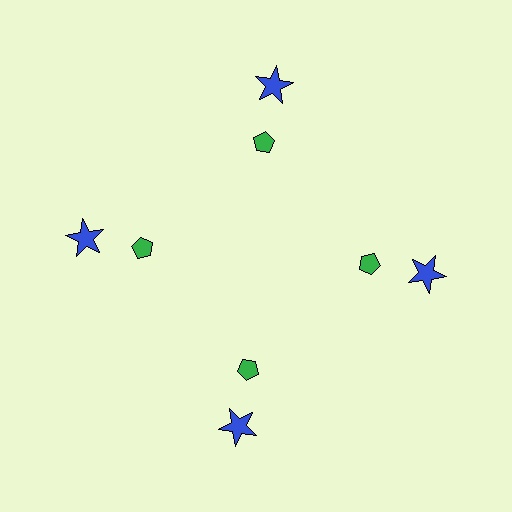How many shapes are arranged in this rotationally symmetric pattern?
There are 8 shapes, arranged in 4 groups of 2.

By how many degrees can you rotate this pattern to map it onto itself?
The pattern maps onto itself every 90 degrees of rotation.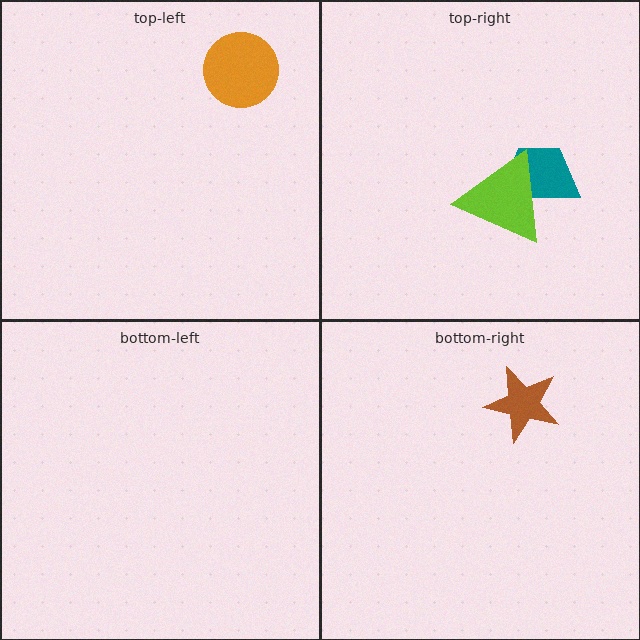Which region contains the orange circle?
The top-left region.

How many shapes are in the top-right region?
2.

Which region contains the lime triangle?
The top-right region.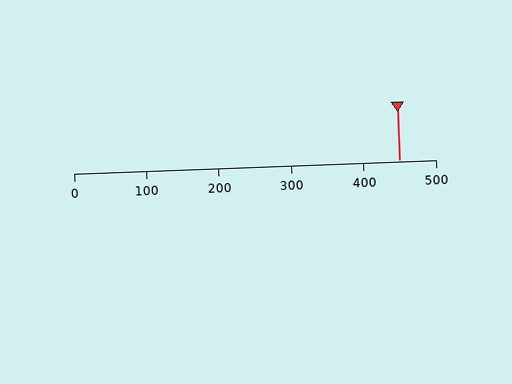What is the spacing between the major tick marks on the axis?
The major ticks are spaced 100 apart.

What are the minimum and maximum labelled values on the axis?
The axis runs from 0 to 500.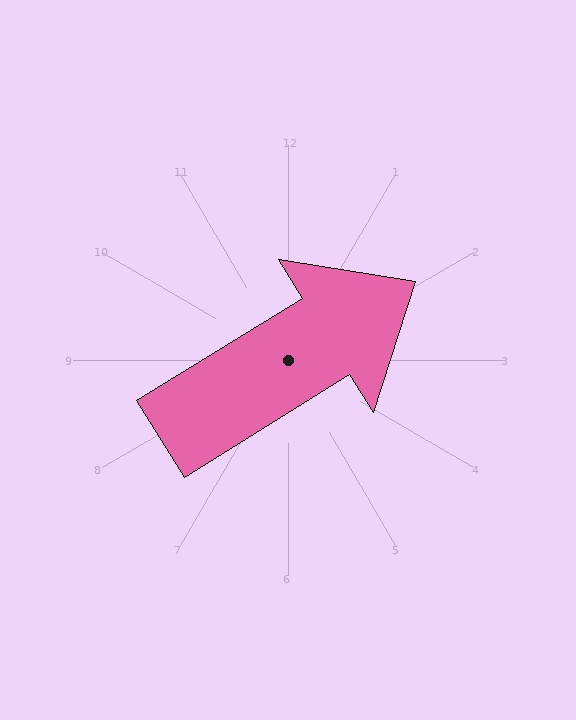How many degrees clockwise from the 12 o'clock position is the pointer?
Approximately 58 degrees.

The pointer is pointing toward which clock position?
Roughly 2 o'clock.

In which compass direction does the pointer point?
Northeast.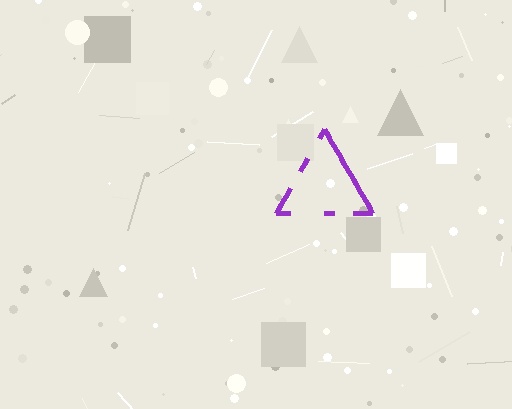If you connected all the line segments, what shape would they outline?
They would outline a triangle.